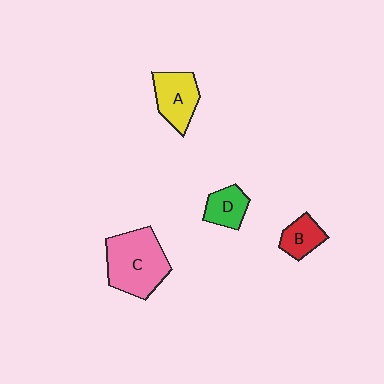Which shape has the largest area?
Shape C (pink).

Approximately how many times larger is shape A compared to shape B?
Approximately 1.6 times.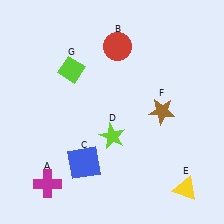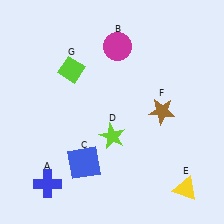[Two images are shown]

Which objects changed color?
A changed from magenta to blue. B changed from red to magenta.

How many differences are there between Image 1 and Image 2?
There are 2 differences between the two images.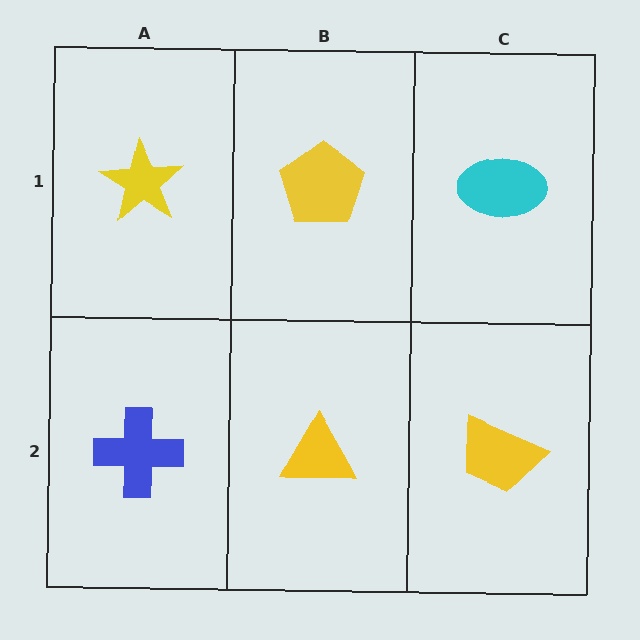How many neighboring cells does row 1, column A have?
2.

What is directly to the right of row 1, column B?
A cyan ellipse.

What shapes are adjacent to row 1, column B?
A yellow triangle (row 2, column B), a yellow star (row 1, column A), a cyan ellipse (row 1, column C).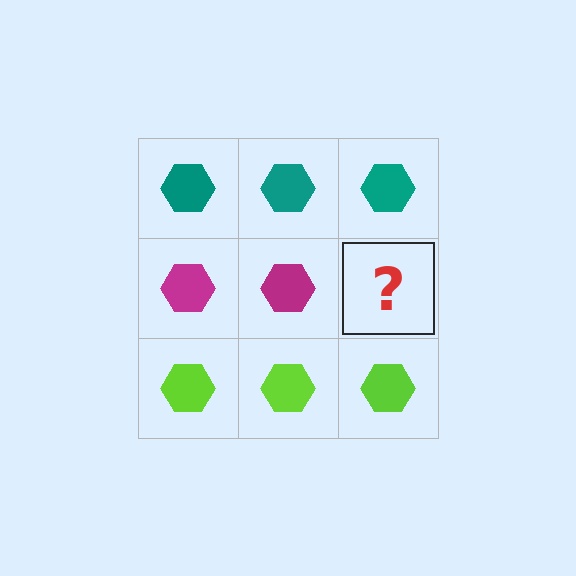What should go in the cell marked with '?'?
The missing cell should contain a magenta hexagon.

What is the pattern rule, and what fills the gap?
The rule is that each row has a consistent color. The gap should be filled with a magenta hexagon.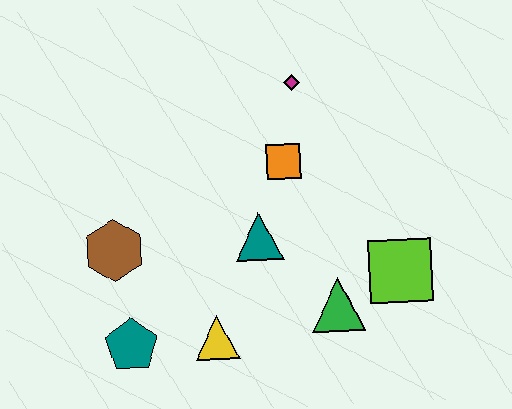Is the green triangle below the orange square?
Yes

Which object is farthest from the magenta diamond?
The teal pentagon is farthest from the magenta diamond.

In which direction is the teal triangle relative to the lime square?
The teal triangle is to the left of the lime square.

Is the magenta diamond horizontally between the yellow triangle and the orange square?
No